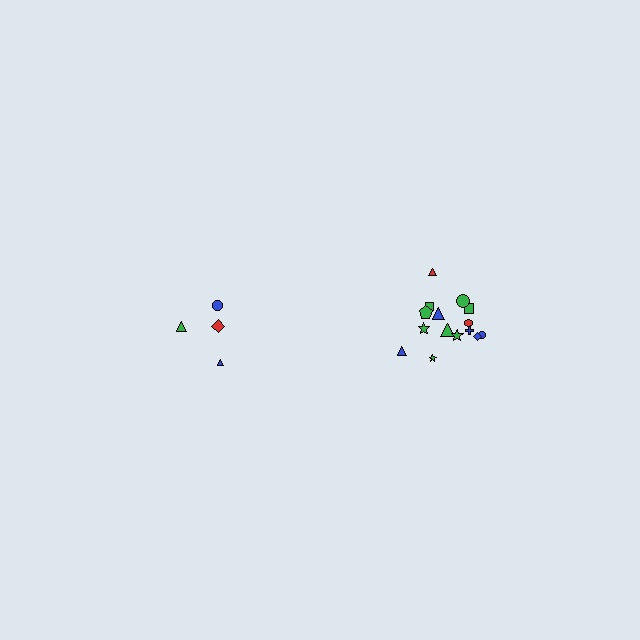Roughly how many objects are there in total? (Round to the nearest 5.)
Roughly 20 objects in total.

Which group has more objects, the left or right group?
The right group.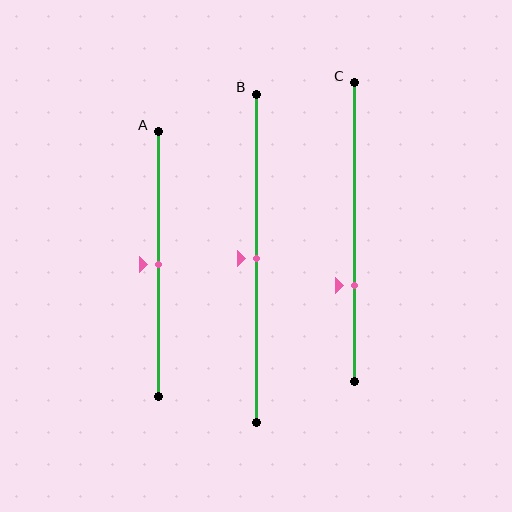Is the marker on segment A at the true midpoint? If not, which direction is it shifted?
Yes, the marker on segment A is at the true midpoint.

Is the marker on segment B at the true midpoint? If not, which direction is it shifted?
Yes, the marker on segment B is at the true midpoint.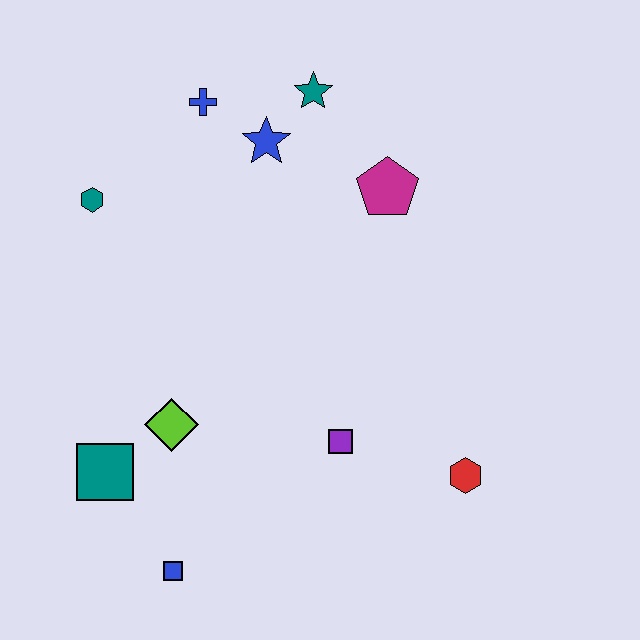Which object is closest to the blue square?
The teal square is closest to the blue square.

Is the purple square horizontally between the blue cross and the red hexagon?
Yes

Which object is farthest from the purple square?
The blue cross is farthest from the purple square.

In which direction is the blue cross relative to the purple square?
The blue cross is above the purple square.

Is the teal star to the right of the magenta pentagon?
No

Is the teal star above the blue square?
Yes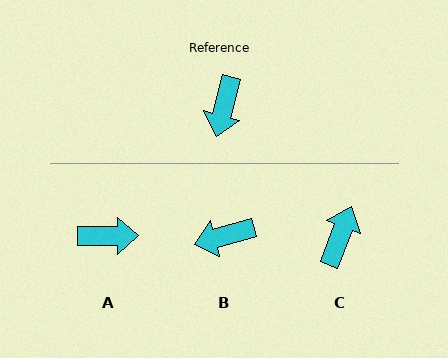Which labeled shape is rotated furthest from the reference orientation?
C, about 173 degrees away.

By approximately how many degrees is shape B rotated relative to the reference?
Approximately 60 degrees clockwise.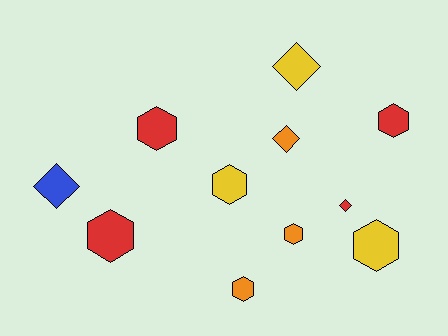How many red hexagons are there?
There are 3 red hexagons.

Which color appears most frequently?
Red, with 4 objects.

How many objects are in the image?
There are 11 objects.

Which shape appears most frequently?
Hexagon, with 7 objects.